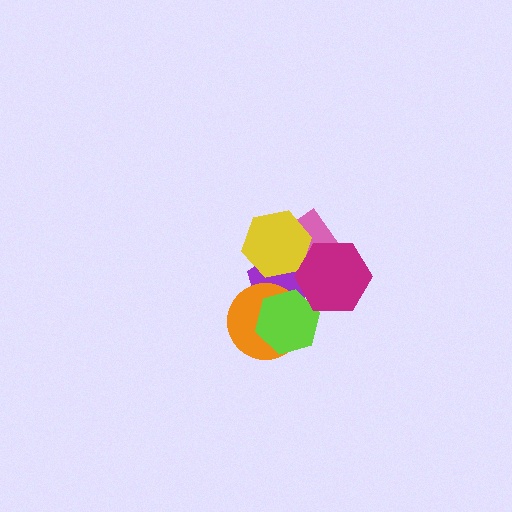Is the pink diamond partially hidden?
Yes, it is partially covered by another shape.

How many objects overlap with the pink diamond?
3 objects overlap with the pink diamond.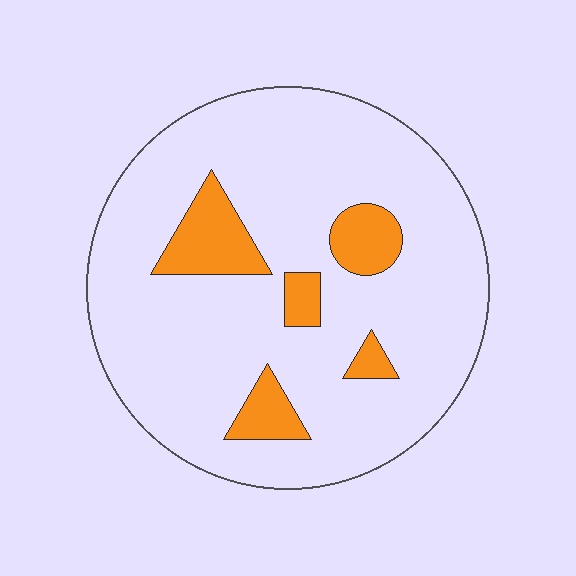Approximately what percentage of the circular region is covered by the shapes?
Approximately 15%.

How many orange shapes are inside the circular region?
5.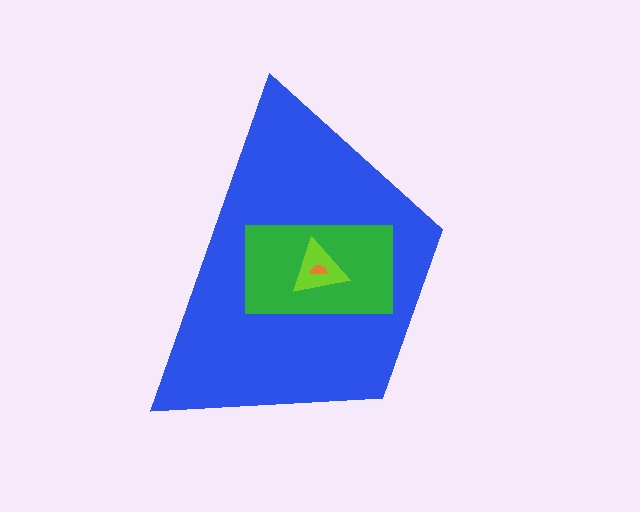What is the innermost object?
The orange semicircle.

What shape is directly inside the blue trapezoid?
The green rectangle.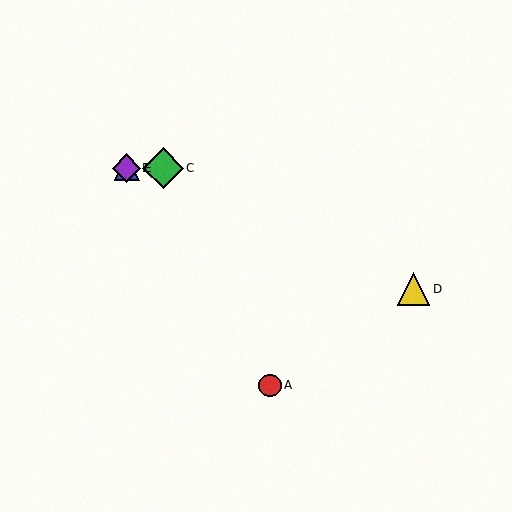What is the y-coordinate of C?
Object C is at y≈168.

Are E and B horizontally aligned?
Yes, both are at y≈168.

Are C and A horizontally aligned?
No, C is at y≈168 and A is at y≈385.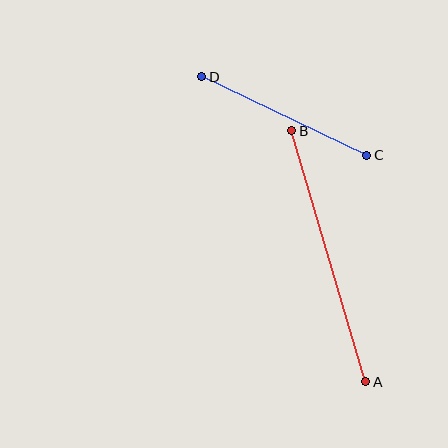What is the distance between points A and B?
The distance is approximately 262 pixels.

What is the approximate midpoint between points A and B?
The midpoint is at approximately (329, 256) pixels.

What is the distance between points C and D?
The distance is approximately 183 pixels.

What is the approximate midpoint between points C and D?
The midpoint is at approximately (284, 116) pixels.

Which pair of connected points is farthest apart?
Points A and B are farthest apart.